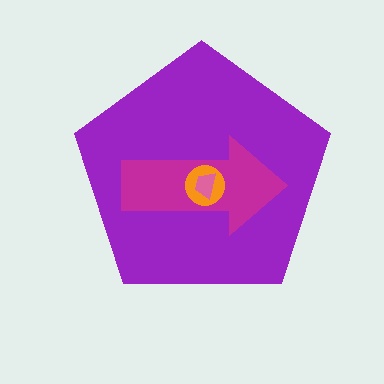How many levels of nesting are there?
4.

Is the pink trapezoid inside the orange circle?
Yes.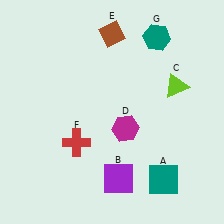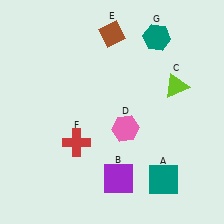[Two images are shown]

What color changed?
The hexagon (D) changed from magenta in Image 1 to pink in Image 2.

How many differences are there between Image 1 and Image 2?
There is 1 difference between the two images.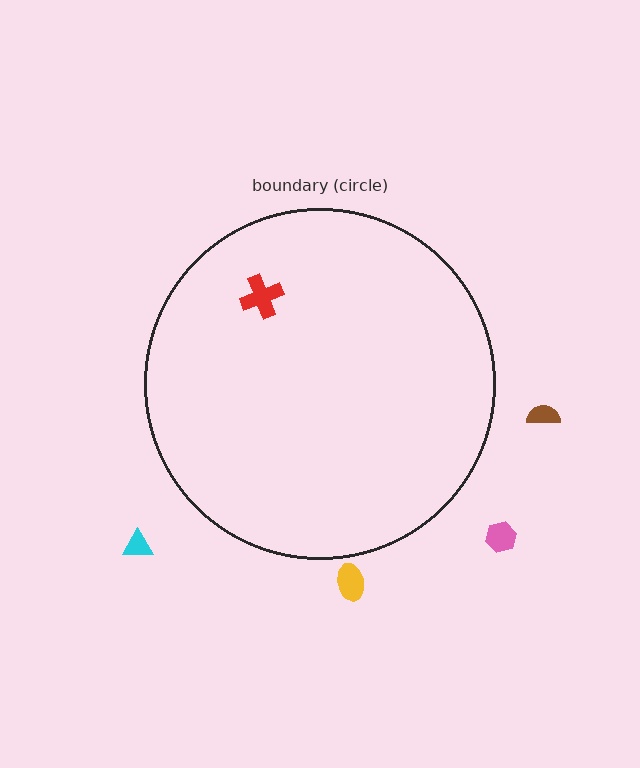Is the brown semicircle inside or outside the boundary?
Outside.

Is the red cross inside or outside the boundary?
Inside.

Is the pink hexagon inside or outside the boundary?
Outside.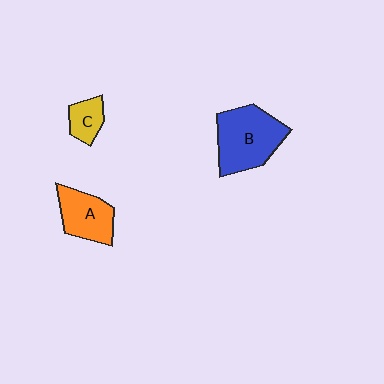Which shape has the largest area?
Shape B (blue).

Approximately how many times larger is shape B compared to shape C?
Approximately 2.8 times.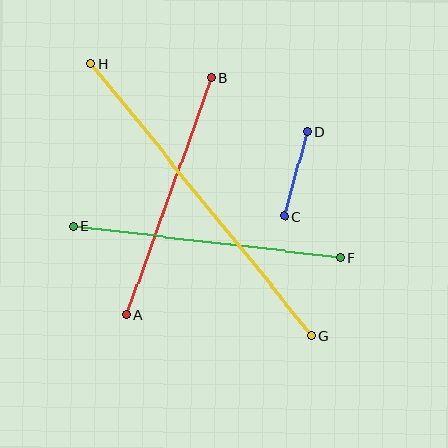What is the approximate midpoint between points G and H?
The midpoint is at approximately (201, 200) pixels.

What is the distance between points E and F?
The distance is approximately 268 pixels.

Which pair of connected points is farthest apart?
Points G and H are farthest apart.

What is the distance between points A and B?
The distance is approximately 252 pixels.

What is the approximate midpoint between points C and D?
The midpoint is at approximately (296, 174) pixels.